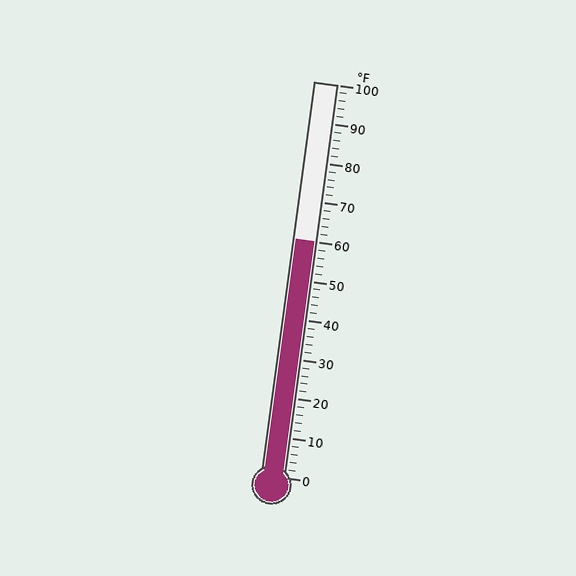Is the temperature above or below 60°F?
The temperature is at 60°F.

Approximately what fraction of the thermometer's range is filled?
The thermometer is filled to approximately 60% of its range.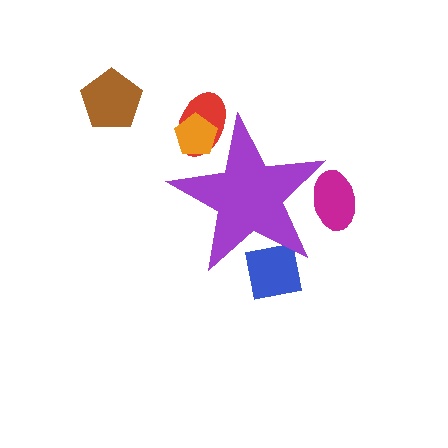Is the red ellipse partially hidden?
Yes, the red ellipse is partially hidden behind the purple star.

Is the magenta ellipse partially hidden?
Yes, the magenta ellipse is partially hidden behind the purple star.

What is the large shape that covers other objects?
A purple star.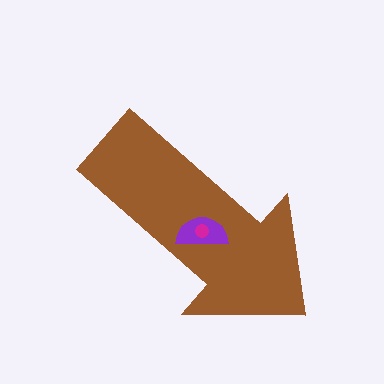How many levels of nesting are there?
3.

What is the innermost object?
The magenta circle.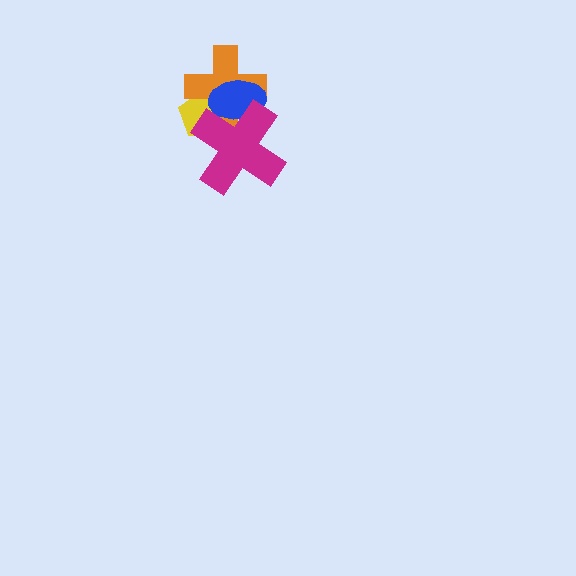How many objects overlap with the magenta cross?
3 objects overlap with the magenta cross.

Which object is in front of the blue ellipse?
The magenta cross is in front of the blue ellipse.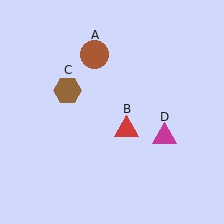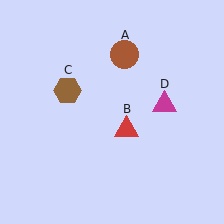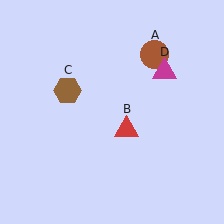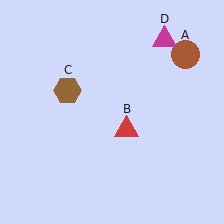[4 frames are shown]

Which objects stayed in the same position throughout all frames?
Red triangle (object B) and brown hexagon (object C) remained stationary.